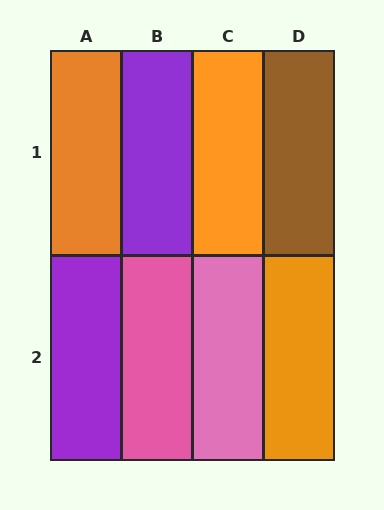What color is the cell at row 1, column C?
Orange.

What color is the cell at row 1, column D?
Brown.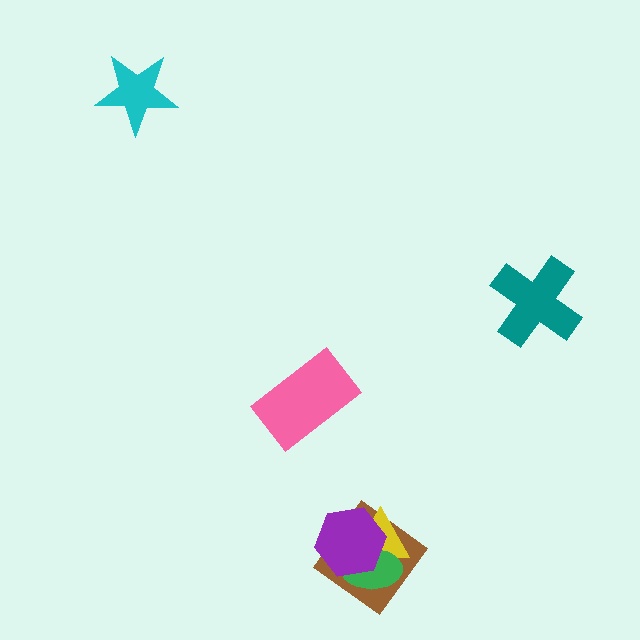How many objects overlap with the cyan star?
0 objects overlap with the cyan star.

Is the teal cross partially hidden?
No, no other shape covers it.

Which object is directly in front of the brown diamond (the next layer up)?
The yellow triangle is directly in front of the brown diamond.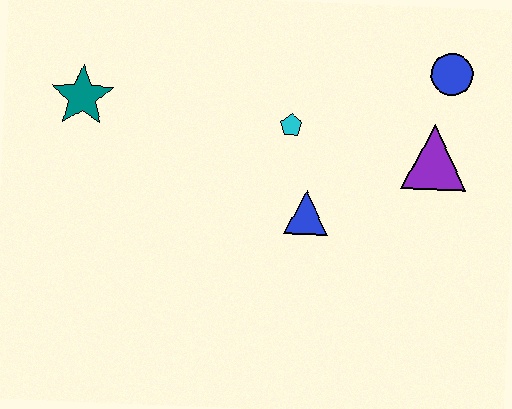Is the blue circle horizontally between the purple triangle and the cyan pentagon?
No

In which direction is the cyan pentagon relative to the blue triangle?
The cyan pentagon is above the blue triangle.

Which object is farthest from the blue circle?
The teal star is farthest from the blue circle.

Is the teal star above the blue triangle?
Yes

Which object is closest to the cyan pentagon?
The blue triangle is closest to the cyan pentagon.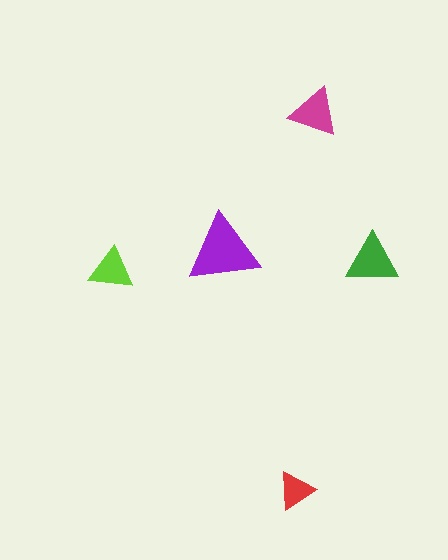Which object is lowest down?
The red triangle is bottommost.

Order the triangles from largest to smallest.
the purple one, the green one, the magenta one, the lime one, the red one.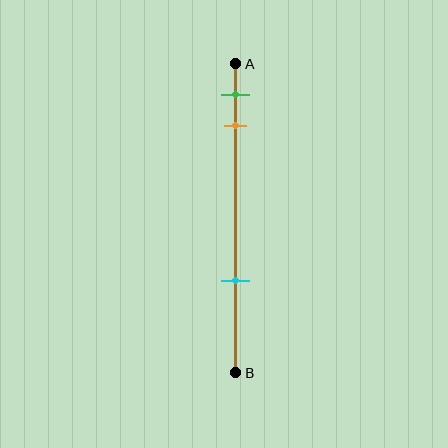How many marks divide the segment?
There are 3 marks dividing the segment.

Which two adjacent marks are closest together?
The green and orange marks are the closest adjacent pair.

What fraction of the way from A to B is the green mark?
The green mark is approximately 10% (0.1) of the way from A to B.